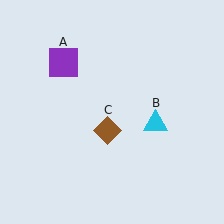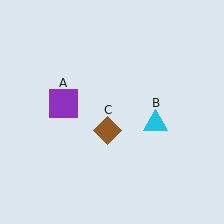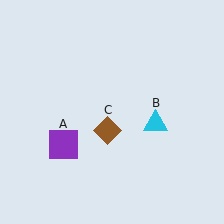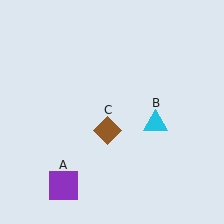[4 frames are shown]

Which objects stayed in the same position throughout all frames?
Cyan triangle (object B) and brown diamond (object C) remained stationary.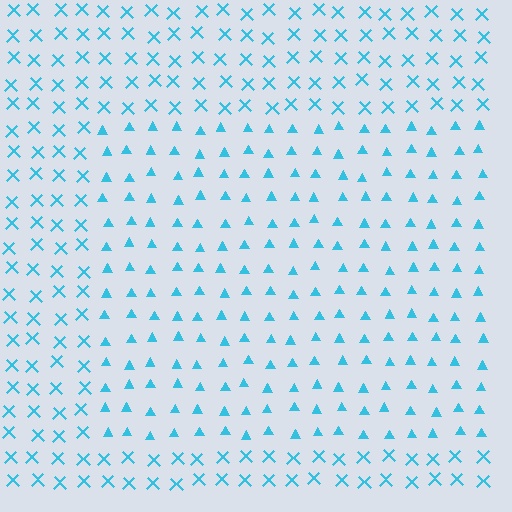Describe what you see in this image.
The image is filled with small cyan elements arranged in a uniform grid. A rectangle-shaped region contains triangles, while the surrounding area contains X marks. The boundary is defined purely by the change in element shape.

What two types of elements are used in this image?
The image uses triangles inside the rectangle region and X marks outside it.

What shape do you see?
I see a rectangle.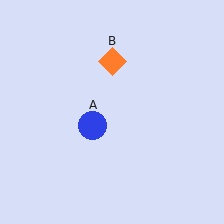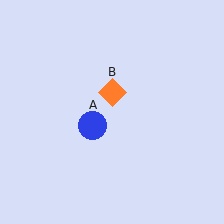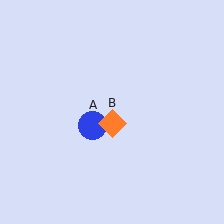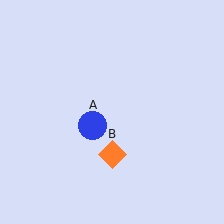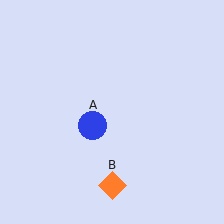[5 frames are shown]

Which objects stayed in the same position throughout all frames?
Blue circle (object A) remained stationary.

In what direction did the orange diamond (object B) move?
The orange diamond (object B) moved down.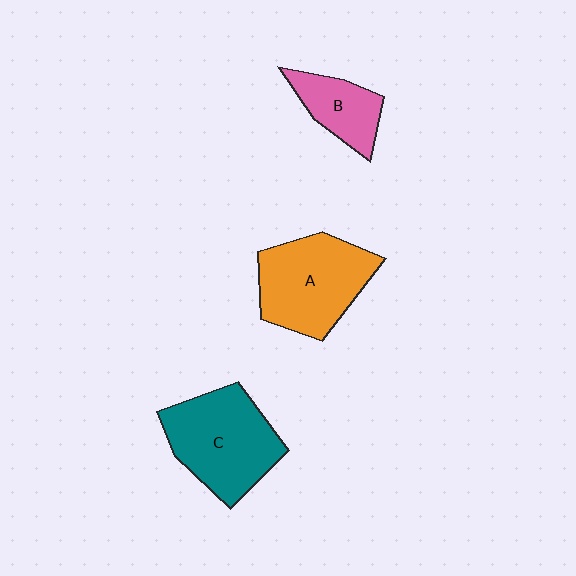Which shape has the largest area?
Shape C (teal).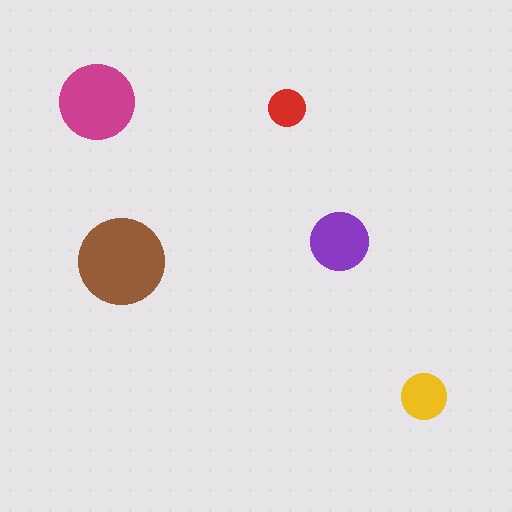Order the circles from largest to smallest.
the brown one, the magenta one, the purple one, the yellow one, the red one.